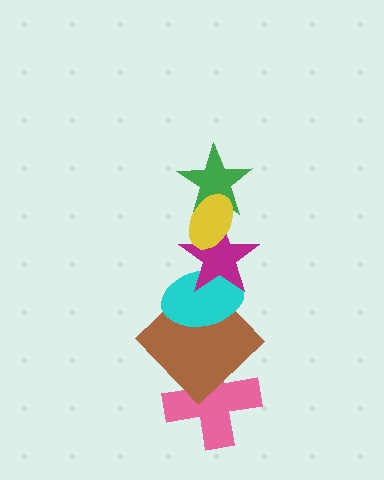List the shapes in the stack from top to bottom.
From top to bottom: the yellow ellipse, the green star, the magenta star, the cyan ellipse, the brown diamond, the pink cross.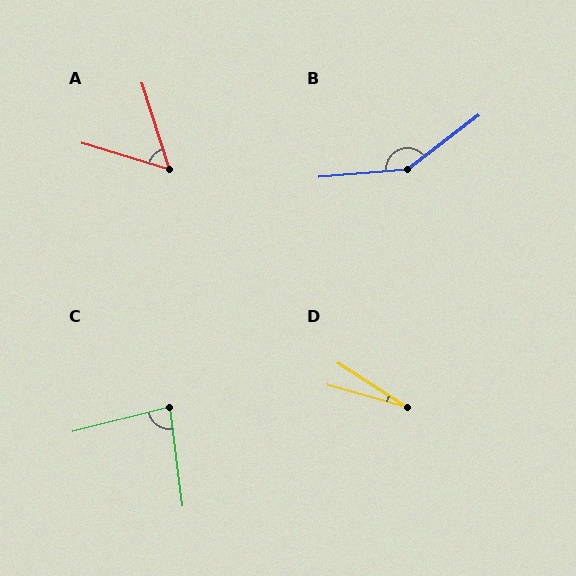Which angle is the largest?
B, at approximately 148 degrees.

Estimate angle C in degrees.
Approximately 83 degrees.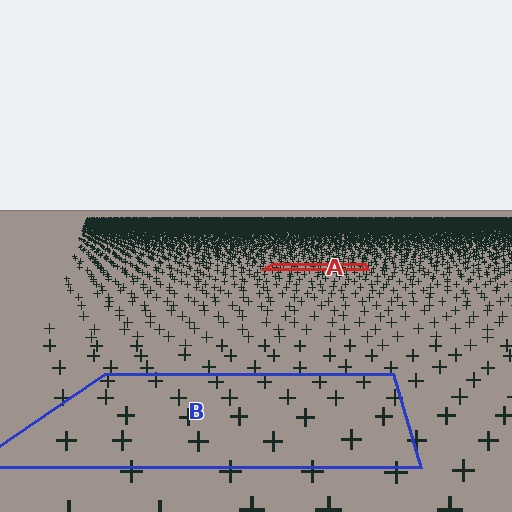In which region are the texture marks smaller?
The texture marks are smaller in region A, because it is farther away.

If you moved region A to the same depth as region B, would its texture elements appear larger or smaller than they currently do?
They would appear larger. At a closer depth, the same texture elements are projected at a bigger on-screen size.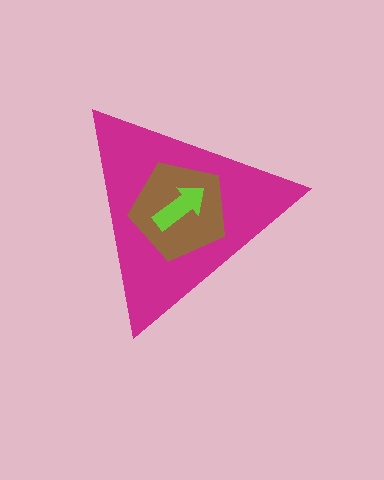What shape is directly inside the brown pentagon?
The lime arrow.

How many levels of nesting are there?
3.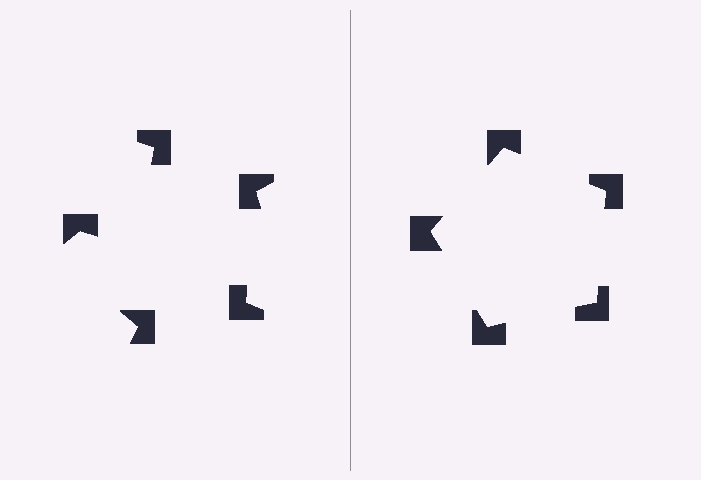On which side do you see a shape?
An illusory pentagon appears on the right side. On the left side the wedge cuts are rotated, so no coherent shape forms.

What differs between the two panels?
The notched squares are positioned identically on both sides; only the wedge orientations differ. On the right they align to a pentagon; on the left they are misaligned.